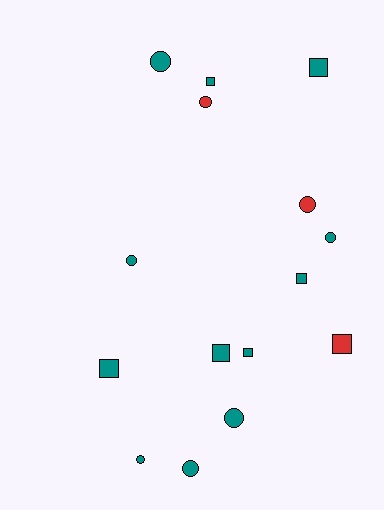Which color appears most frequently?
Teal, with 12 objects.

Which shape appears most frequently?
Circle, with 8 objects.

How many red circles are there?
There are 2 red circles.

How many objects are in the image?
There are 15 objects.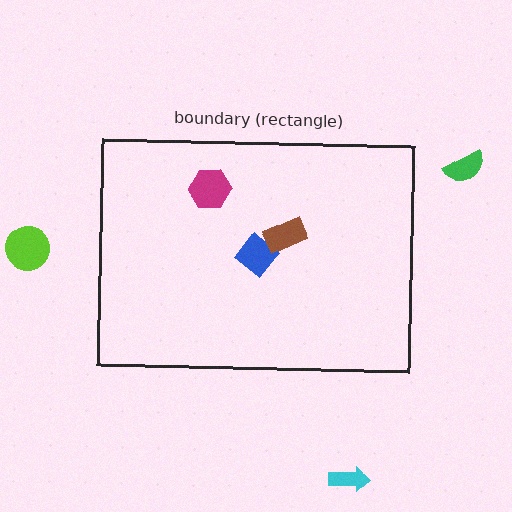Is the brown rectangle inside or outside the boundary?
Inside.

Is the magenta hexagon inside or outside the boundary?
Inside.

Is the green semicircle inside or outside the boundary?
Outside.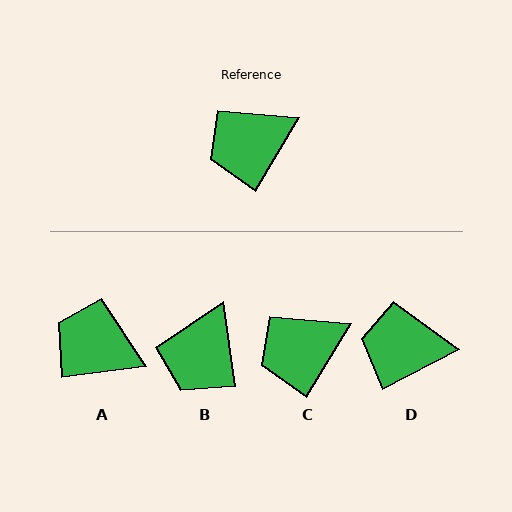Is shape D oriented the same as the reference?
No, it is off by about 32 degrees.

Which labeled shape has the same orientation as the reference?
C.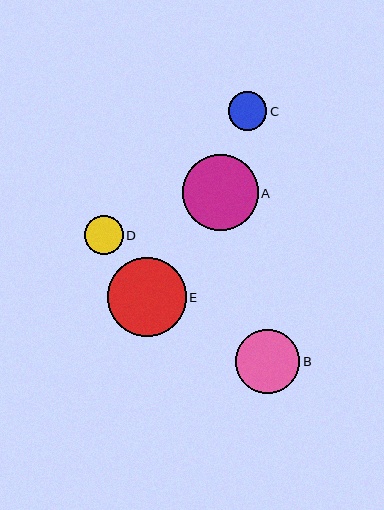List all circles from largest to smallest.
From largest to smallest: E, A, B, D, C.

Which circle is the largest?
Circle E is the largest with a size of approximately 79 pixels.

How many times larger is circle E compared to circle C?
Circle E is approximately 2.1 times the size of circle C.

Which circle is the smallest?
Circle C is the smallest with a size of approximately 38 pixels.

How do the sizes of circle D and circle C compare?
Circle D and circle C are approximately the same size.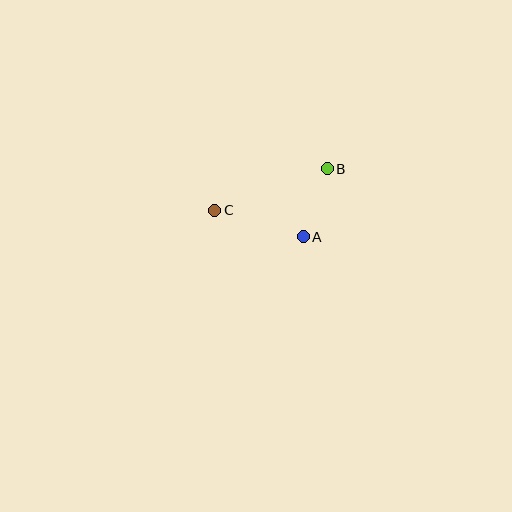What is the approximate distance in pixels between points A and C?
The distance between A and C is approximately 92 pixels.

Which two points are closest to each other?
Points A and B are closest to each other.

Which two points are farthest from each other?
Points B and C are farthest from each other.